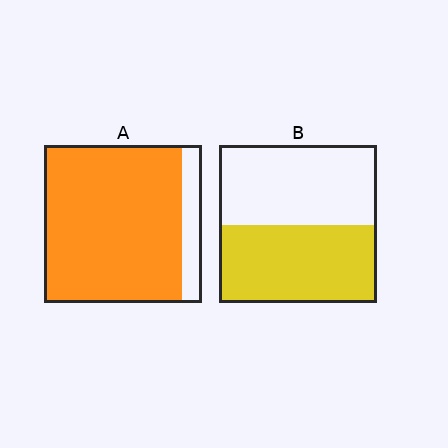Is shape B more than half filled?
Roughly half.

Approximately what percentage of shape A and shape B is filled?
A is approximately 85% and B is approximately 50%.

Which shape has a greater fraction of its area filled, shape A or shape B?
Shape A.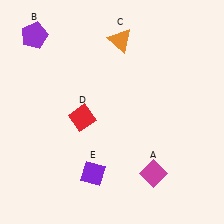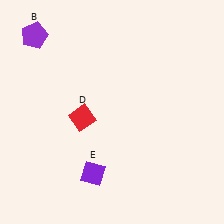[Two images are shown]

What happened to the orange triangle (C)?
The orange triangle (C) was removed in Image 2. It was in the top-right area of Image 1.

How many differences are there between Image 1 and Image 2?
There are 2 differences between the two images.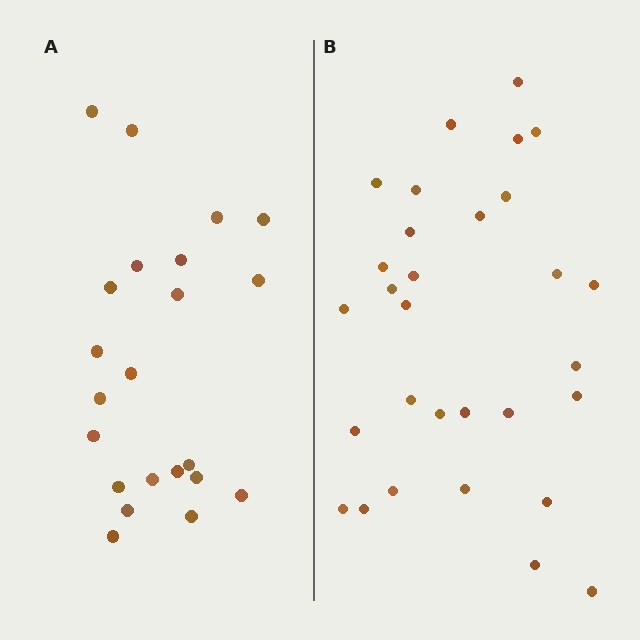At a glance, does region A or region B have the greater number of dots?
Region B (the right region) has more dots.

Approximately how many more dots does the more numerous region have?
Region B has roughly 8 or so more dots than region A.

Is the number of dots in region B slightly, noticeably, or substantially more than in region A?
Region B has noticeably more, but not dramatically so. The ratio is roughly 1.4 to 1.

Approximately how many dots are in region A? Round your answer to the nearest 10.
About 20 dots. (The exact count is 22, which rounds to 20.)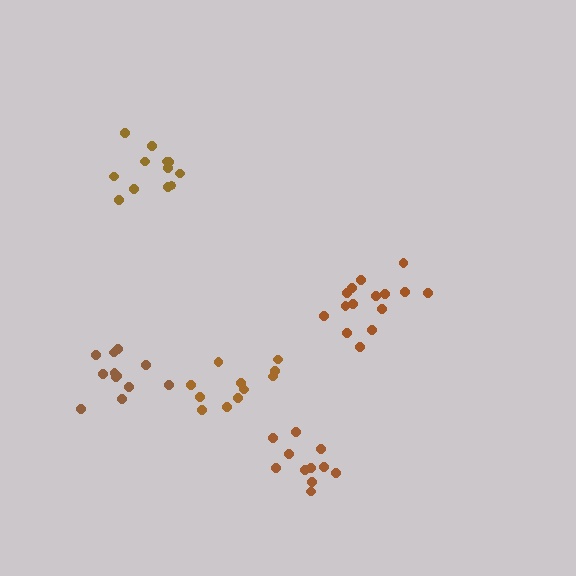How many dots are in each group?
Group 1: 15 dots, Group 2: 12 dots, Group 3: 11 dots, Group 4: 12 dots, Group 5: 11 dots (61 total).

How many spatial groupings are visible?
There are 5 spatial groupings.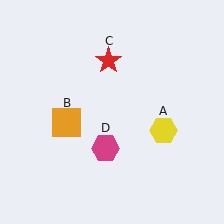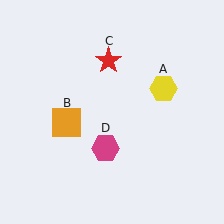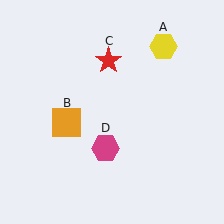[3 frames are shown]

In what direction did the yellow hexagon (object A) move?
The yellow hexagon (object A) moved up.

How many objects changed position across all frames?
1 object changed position: yellow hexagon (object A).